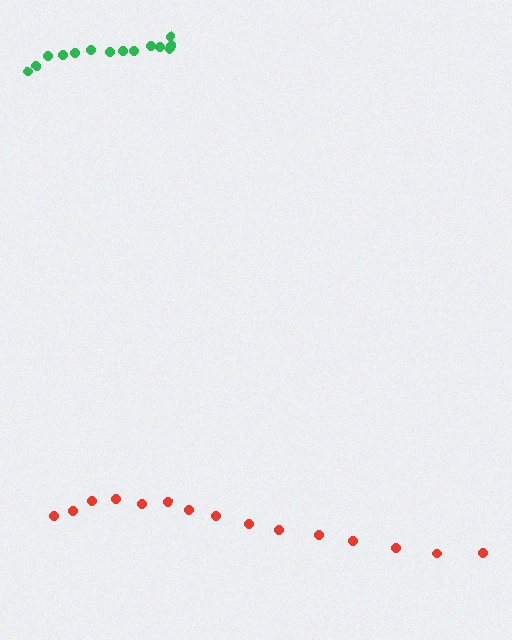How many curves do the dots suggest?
There are 2 distinct paths.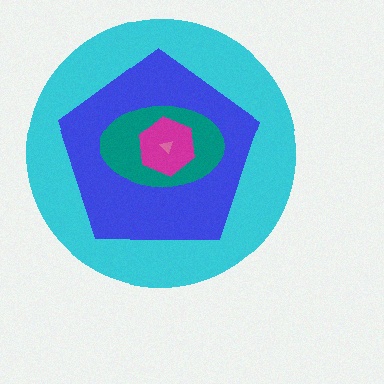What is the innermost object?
The pink triangle.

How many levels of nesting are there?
5.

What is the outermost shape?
The cyan circle.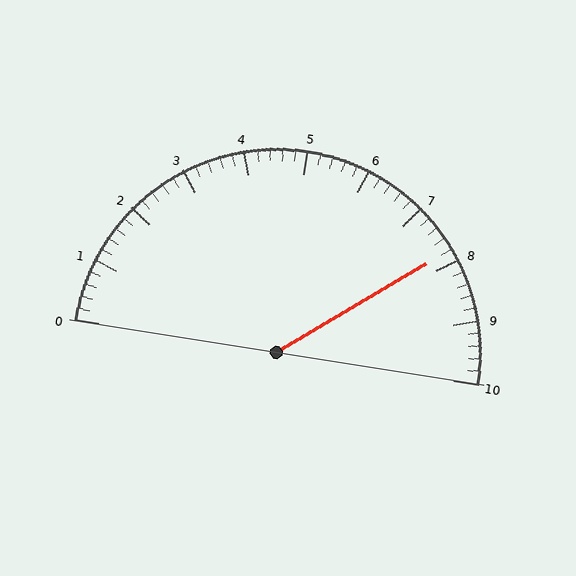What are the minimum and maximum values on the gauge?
The gauge ranges from 0 to 10.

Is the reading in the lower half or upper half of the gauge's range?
The reading is in the upper half of the range (0 to 10).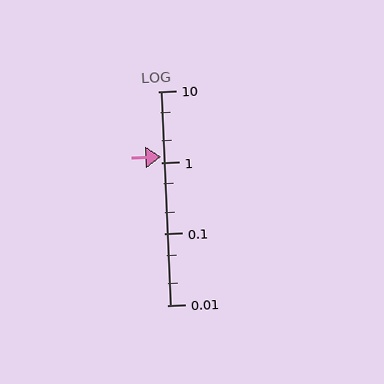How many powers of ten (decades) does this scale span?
The scale spans 3 decades, from 0.01 to 10.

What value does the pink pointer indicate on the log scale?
The pointer indicates approximately 1.2.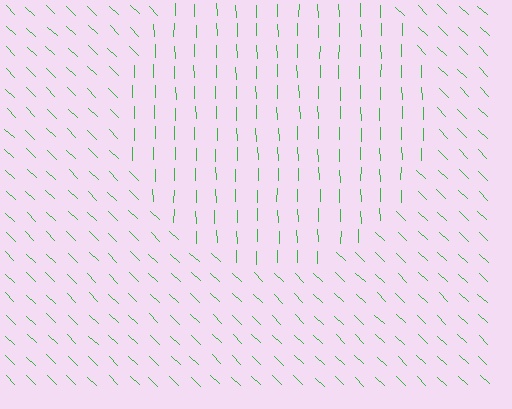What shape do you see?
I see a circle.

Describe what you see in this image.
The image is filled with small green line segments. A circle region in the image has lines oriented differently from the surrounding lines, creating a visible texture boundary.